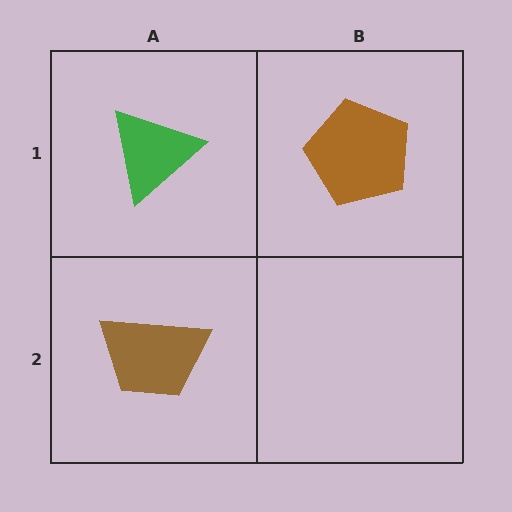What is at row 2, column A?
A brown trapezoid.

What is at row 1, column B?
A brown pentagon.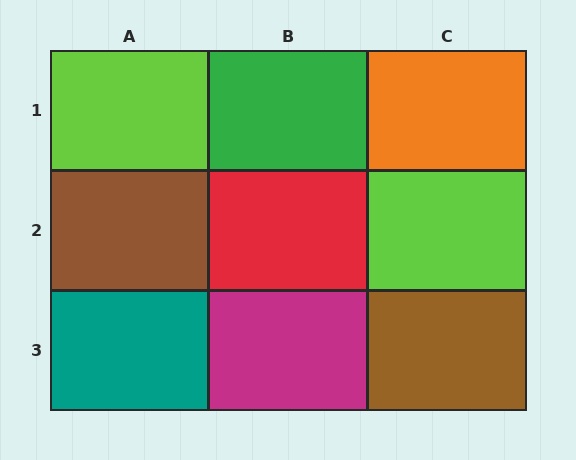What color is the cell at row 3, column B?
Magenta.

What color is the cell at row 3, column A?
Teal.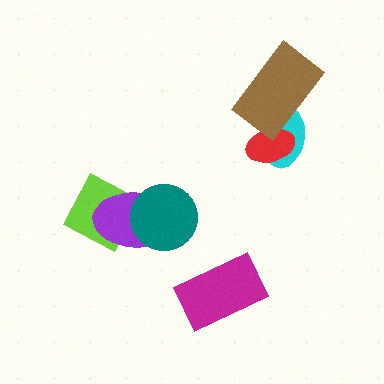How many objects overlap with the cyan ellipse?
2 objects overlap with the cyan ellipse.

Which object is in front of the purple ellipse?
The teal circle is in front of the purple ellipse.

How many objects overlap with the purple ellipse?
2 objects overlap with the purple ellipse.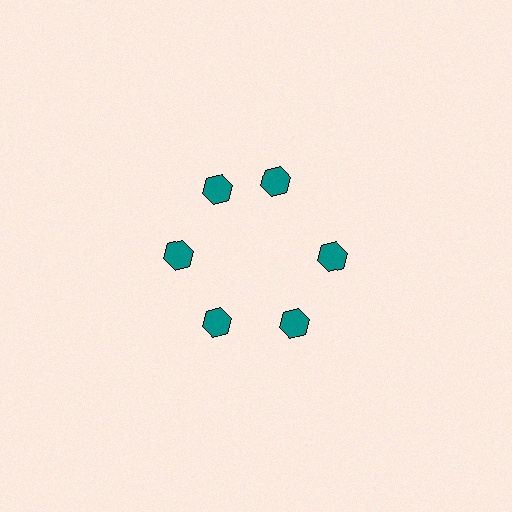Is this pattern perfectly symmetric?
No. The 6 teal hexagons are arranged in a ring, but one element near the 1 o'clock position is rotated out of alignment along the ring, breaking the 6-fold rotational symmetry.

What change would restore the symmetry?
The symmetry would be restored by rotating it back into even spacing with its neighbors so that all 6 hexagons sit at equal angles and equal distance from the center.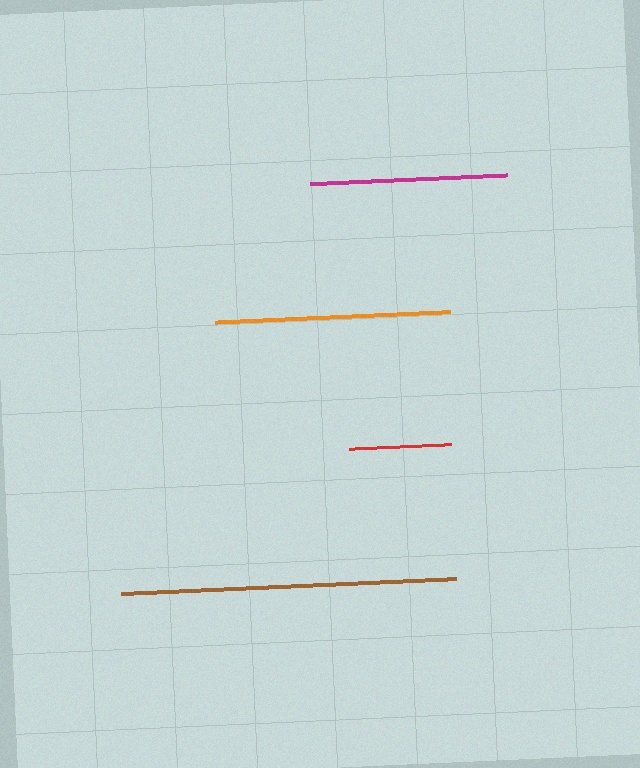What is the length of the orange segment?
The orange segment is approximately 235 pixels long.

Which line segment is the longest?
The brown line is the longest at approximately 335 pixels.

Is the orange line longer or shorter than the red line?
The orange line is longer than the red line.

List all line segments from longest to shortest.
From longest to shortest: brown, orange, magenta, red.